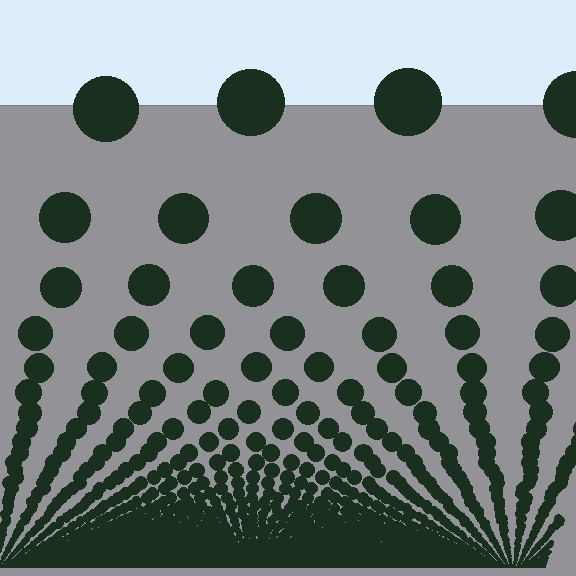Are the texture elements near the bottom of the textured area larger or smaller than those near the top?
Smaller. The gradient is inverted — elements near the bottom are smaller and denser.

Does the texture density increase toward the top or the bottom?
Density increases toward the bottom.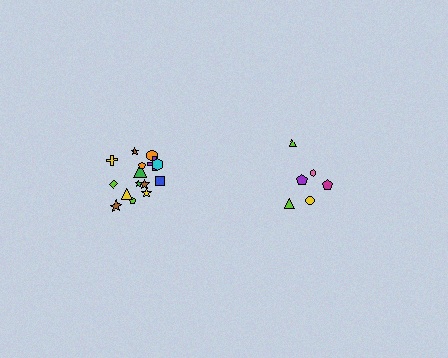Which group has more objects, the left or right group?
The left group.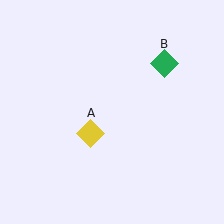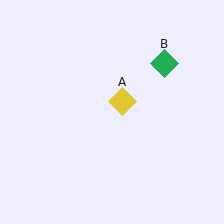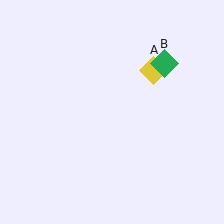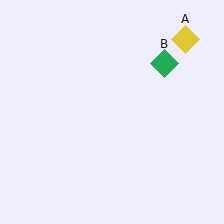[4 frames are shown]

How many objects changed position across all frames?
1 object changed position: yellow diamond (object A).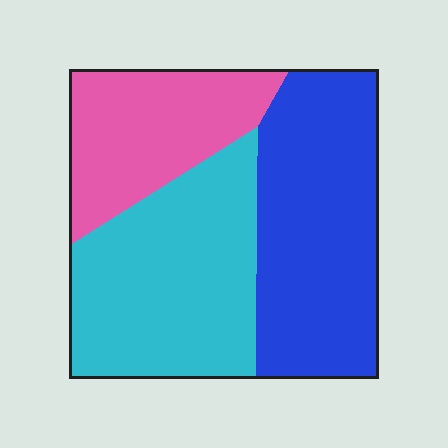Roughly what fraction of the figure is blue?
Blue takes up about three eighths (3/8) of the figure.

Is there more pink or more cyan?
Cyan.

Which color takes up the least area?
Pink, at roughly 25%.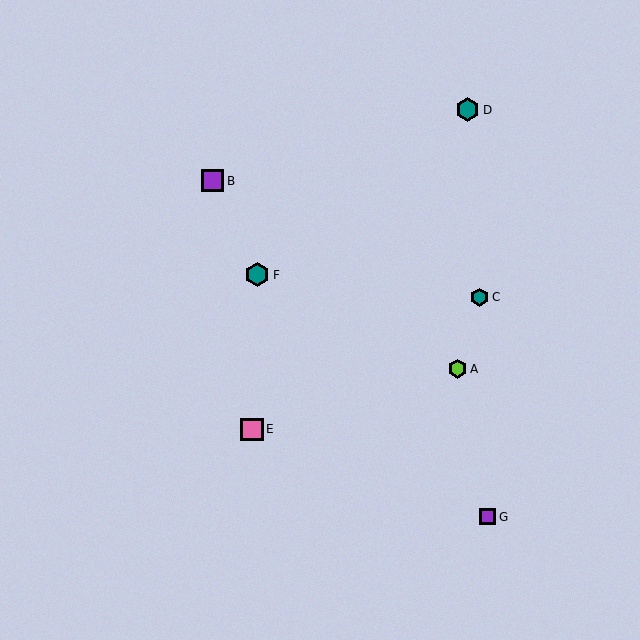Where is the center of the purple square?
The center of the purple square is at (488, 517).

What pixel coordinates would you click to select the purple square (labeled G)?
Click at (488, 517) to select the purple square G.